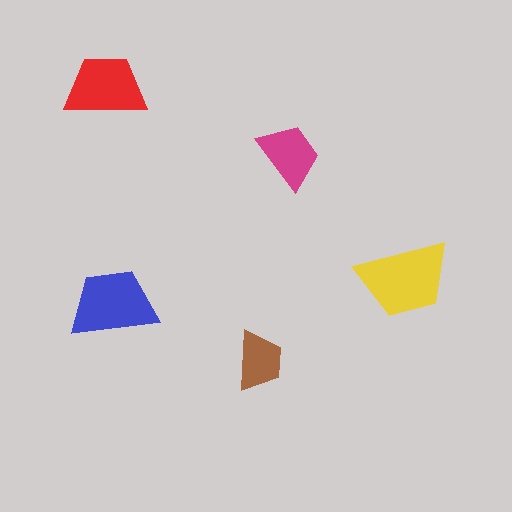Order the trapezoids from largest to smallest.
the yellow one, the blue one, the red one, the magenta one, the brown one.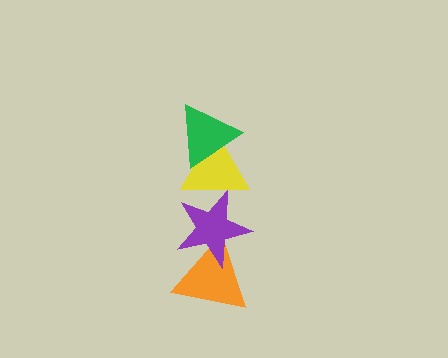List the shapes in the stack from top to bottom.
From top to bottom: the green triangle, the yellow triangle, the purple star, the orange triangle.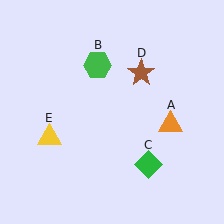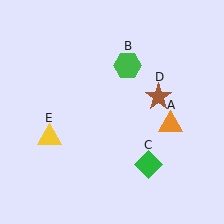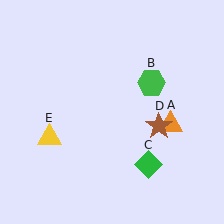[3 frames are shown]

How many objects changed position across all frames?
2 objects changed position: green hexagon (object B), brown star (object D).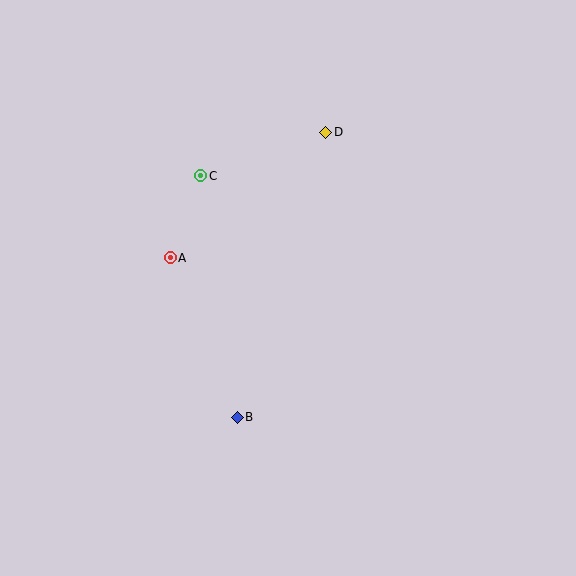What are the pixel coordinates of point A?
Point A is at (170, 258).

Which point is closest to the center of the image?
Point A at (170, 258) is closest to the center.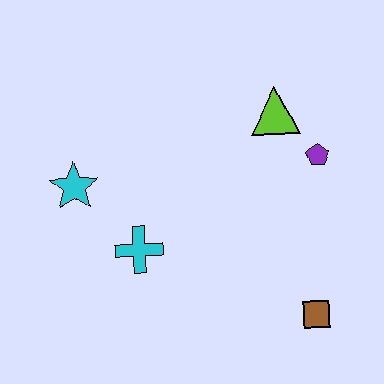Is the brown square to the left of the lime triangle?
No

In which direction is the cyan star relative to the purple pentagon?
The cyan star is to the left of the purple pentagon.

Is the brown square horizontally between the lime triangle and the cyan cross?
No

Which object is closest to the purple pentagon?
The lime triangle is closest to the purple pentagon.